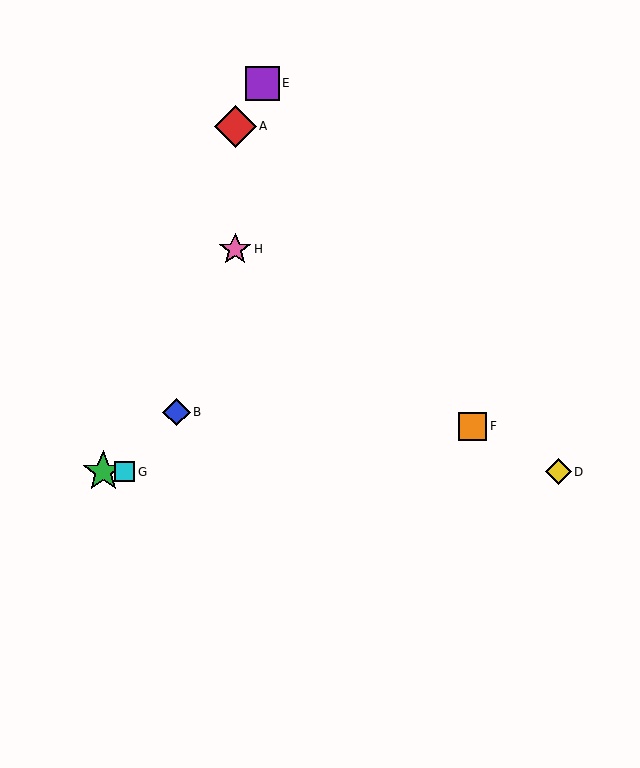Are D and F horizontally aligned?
No, D is at y≈472 and F is at y≈426.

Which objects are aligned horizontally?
Objects C, D, G are aligned horizontally.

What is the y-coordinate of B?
Object B is at y≈412.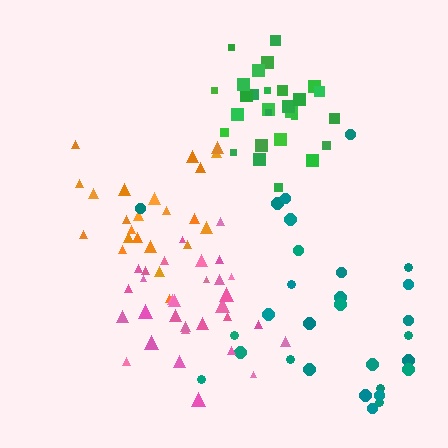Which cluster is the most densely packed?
Green.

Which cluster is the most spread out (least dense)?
Teal.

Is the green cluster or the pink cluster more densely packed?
Green.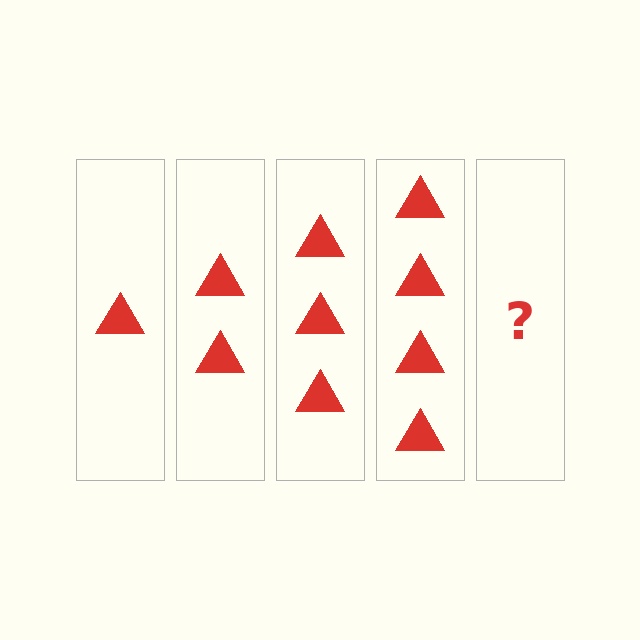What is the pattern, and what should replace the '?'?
The pattern is that each step adds one more triangle. The '?' should be 5 triangles.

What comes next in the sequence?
The next element should be 5 triangles.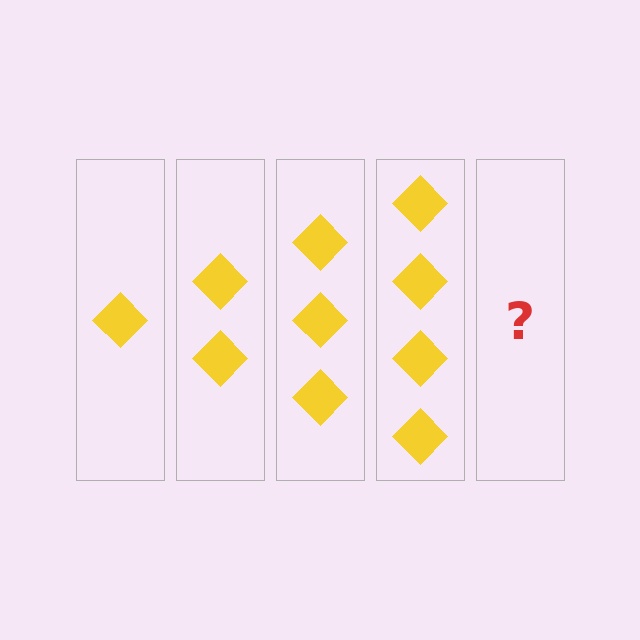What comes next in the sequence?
The next element should be 5 diamonds.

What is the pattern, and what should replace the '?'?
The pattern is that each step adds one more diamond. The '?' should be 5 diamonds.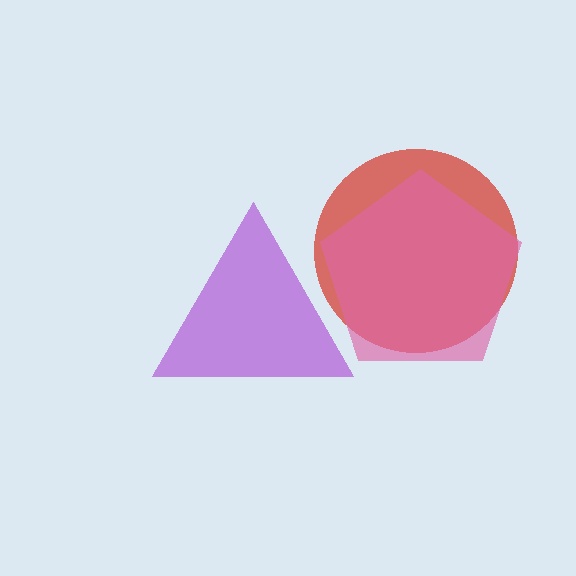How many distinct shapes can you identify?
There are 3 distinct shapes: a red circle, a purple triangle, a pink pentagon.